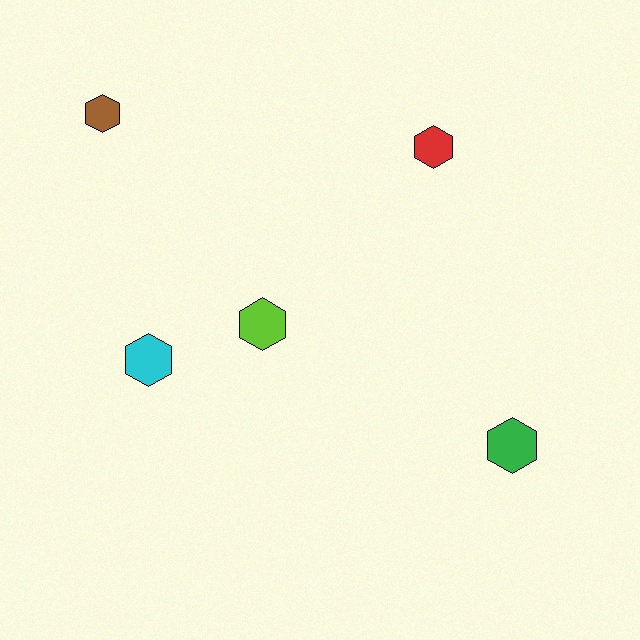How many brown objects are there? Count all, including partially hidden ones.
There is 1 brown object.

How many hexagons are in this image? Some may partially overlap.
There are 5 hexagons.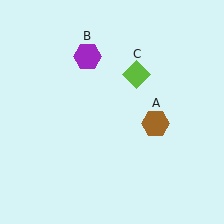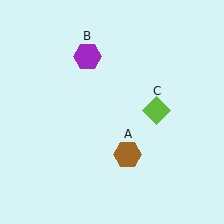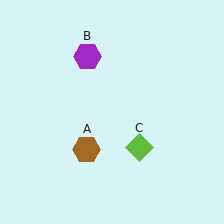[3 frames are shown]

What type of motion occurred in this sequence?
The brown hexagon (object A), lime diamond (object C) rotated clockwise around the center of the scene.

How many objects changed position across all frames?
2 objects changed position: brown hexagon (object A), lime diamond (object C).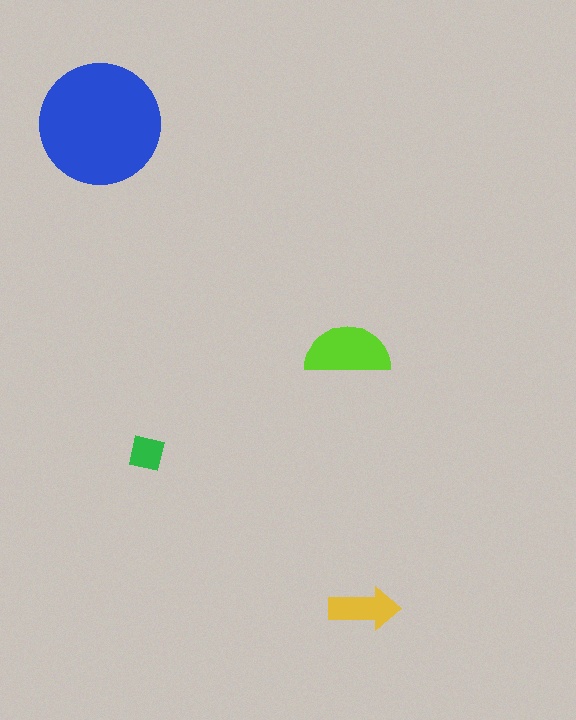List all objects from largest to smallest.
The blue circle, the lime semicircle, the yellow arrow, the green square.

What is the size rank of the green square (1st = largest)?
4th.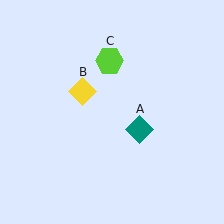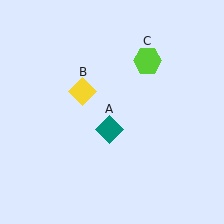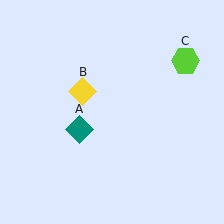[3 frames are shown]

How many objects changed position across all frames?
2 objects changed position: teal diamond (object A), lime hexagon (object C).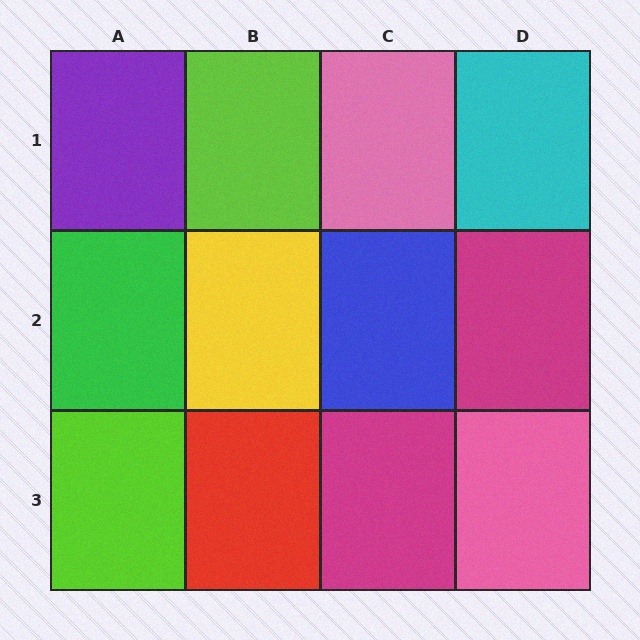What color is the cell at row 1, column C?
Pink.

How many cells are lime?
2 cells are lime.